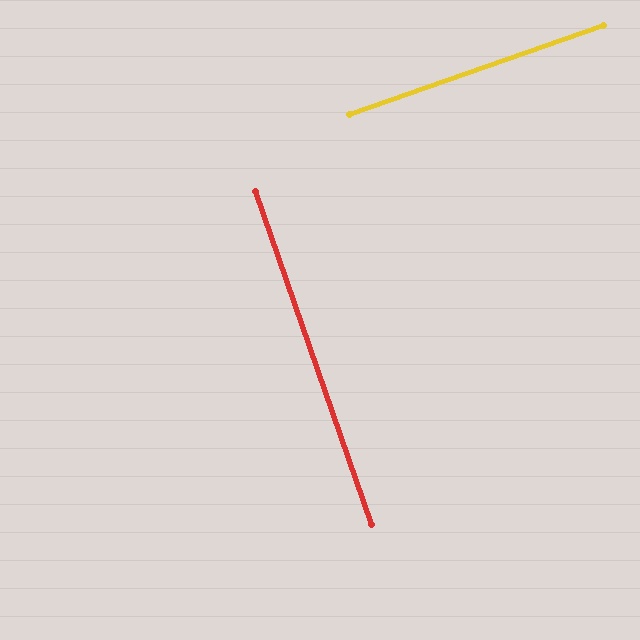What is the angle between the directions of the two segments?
Approximately 90 degrees.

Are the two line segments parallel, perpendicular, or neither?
Perpendicular — they meet at approximately 90°.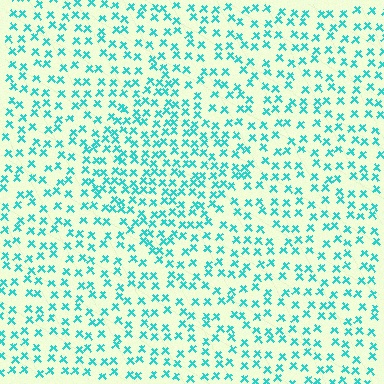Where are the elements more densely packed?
The elements are more densely packed inside the diamond boundary.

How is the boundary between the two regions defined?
The boundary is defined by a change in element density (approximately 1.7x ratio). All elements are the same color, size, and shape.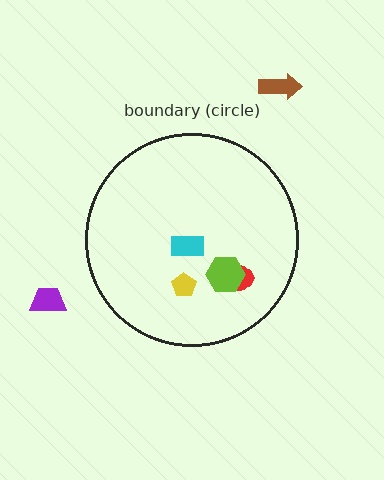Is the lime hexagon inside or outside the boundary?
Inside.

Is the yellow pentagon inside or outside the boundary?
Inside.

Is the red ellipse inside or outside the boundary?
Inside.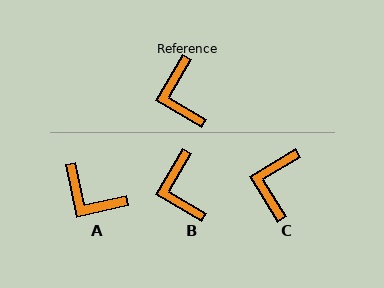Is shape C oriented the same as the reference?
No, it is off by about 28 degrees.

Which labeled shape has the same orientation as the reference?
B.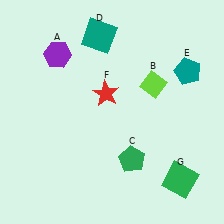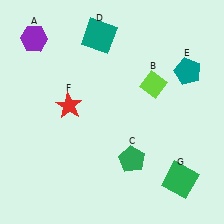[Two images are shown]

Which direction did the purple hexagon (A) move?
The purple hexagon (A) moved left.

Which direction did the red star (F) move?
The red star (F) moved left.